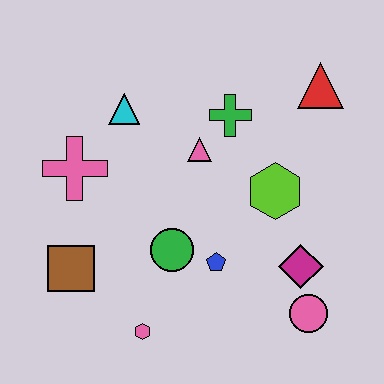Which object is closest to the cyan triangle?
The pink cross is closest to the cyan triangle.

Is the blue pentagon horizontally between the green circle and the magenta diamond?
Yes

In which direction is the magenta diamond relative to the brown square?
The magenta diamond is to the right of the brown square.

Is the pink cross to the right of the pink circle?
No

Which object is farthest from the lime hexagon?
The brown square is farthest from the lime hexagon.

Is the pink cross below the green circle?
No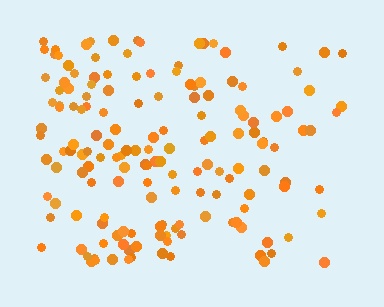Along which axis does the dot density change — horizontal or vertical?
Horizontal.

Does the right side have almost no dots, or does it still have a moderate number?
Still a moderate number, just noticeably fewer than the left.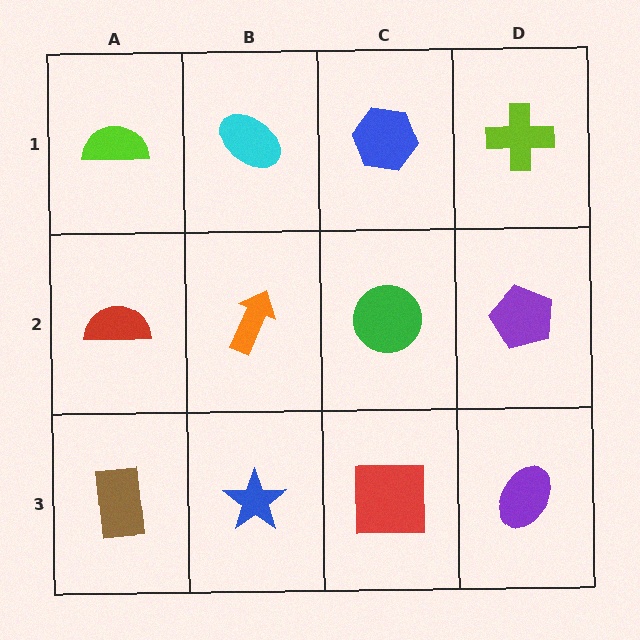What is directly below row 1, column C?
A green circle.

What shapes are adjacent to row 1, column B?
An orange arrow (row 2, column B), a lime semicircle (row 1, column A), a blue hexagon (row 1, column C).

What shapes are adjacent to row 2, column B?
A cyan ellipse (row 1, column B), a blue star (row 3, column B), a red semicircle (row 2, column A), a green circle (row 2, column C).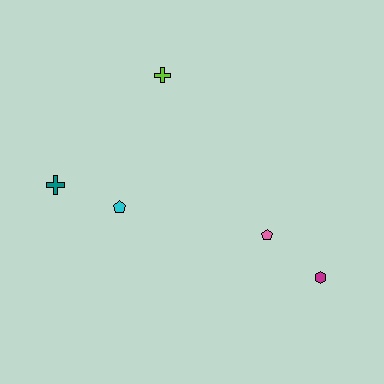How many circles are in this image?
There are no circles.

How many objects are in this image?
There are 5 objects.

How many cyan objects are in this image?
There is 1 cyan object.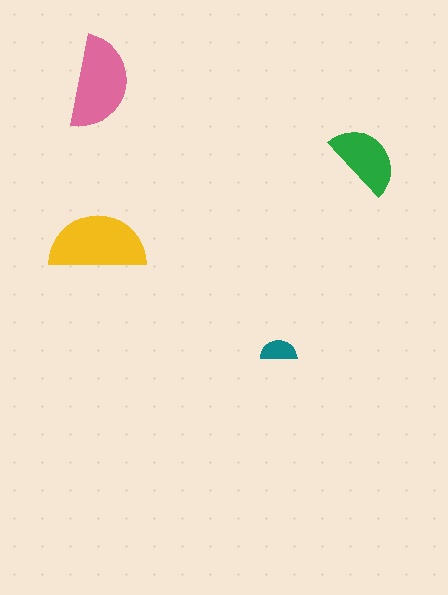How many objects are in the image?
There are 4 objects in the image.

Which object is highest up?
The pink semicircle is topmost.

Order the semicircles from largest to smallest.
the yellow one, the pink one, the green one, the teal one.